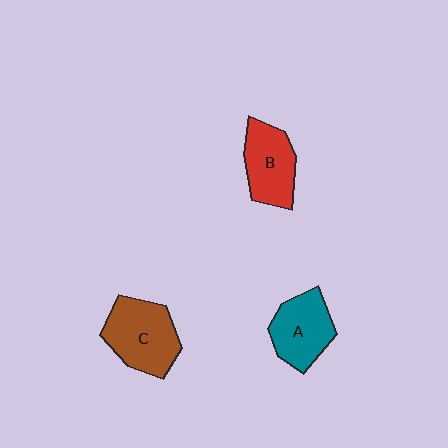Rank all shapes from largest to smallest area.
From largest to smallest: C (brown), B (red), A (teal).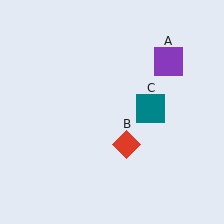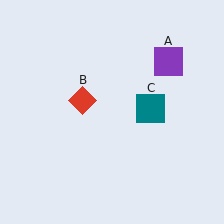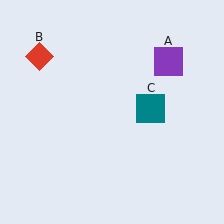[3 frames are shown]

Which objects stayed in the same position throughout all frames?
Purple square (object A) and teal square (object C) remained stationary.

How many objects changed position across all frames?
1 object changed position: red diamond (object B).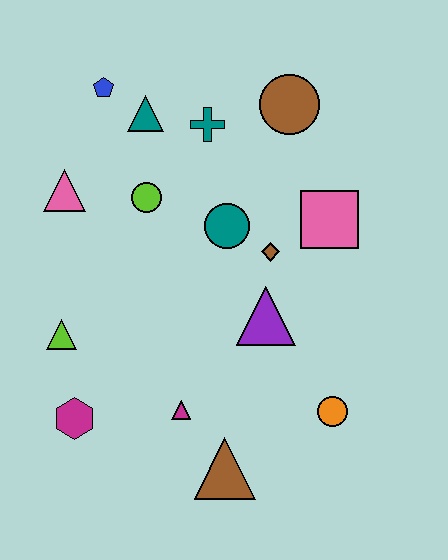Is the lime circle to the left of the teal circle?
Yes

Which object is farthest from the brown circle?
The magenta hexagon is farthest from the brown circle.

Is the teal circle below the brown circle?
Yes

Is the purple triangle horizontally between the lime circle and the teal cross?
No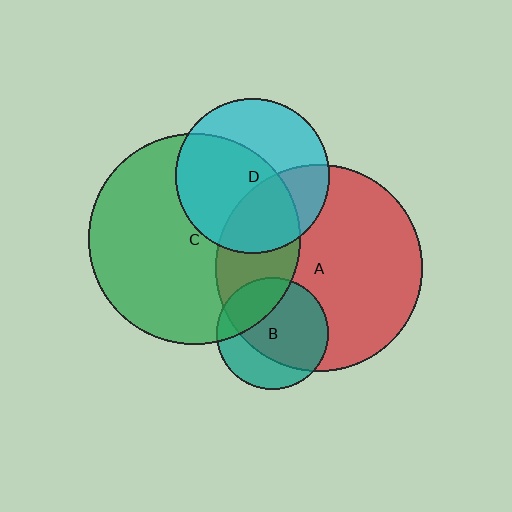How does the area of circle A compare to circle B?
Approximately 3.4 times.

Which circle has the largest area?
Circle C (green).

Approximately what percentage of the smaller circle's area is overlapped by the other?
Approximately 70%.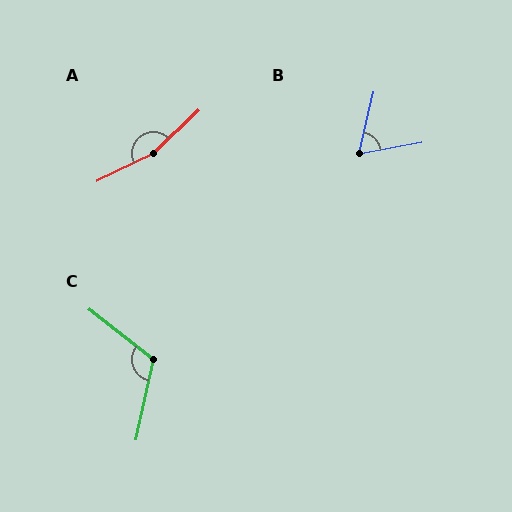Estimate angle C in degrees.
Approximately 116 degrees.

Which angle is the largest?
A, at approximately 162 degrees.